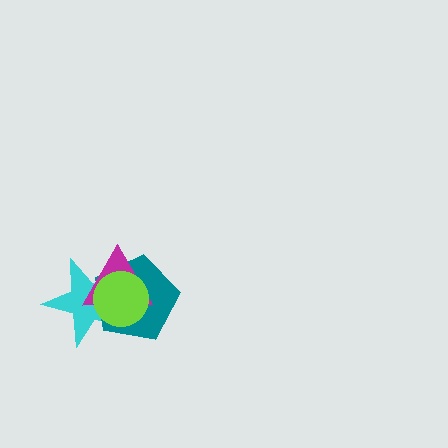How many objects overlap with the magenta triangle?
3 objects overlap with the magenta triangle.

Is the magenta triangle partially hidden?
Yes, it is partially covered by another shape.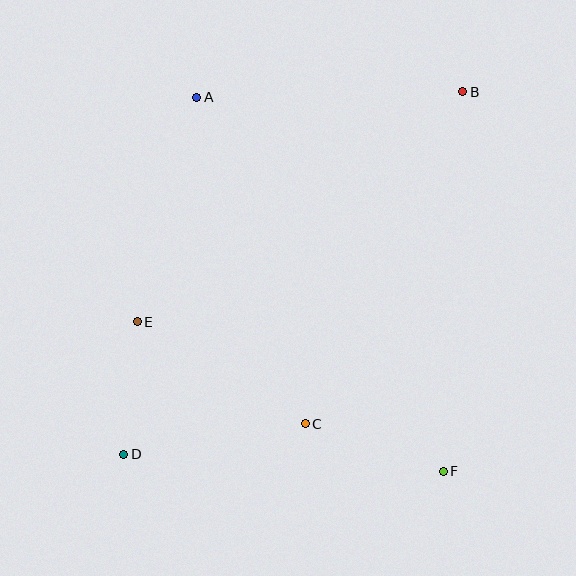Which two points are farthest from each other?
Points B and D are farthest from each other.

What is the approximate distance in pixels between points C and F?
The distance between C and F is approximately 146 pixels.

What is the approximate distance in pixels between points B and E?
The distance between B and E is approximately 399 pixels.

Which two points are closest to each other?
Points D and E are closest to each other.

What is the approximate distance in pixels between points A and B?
The distance between A and B is approximately 266 pixels.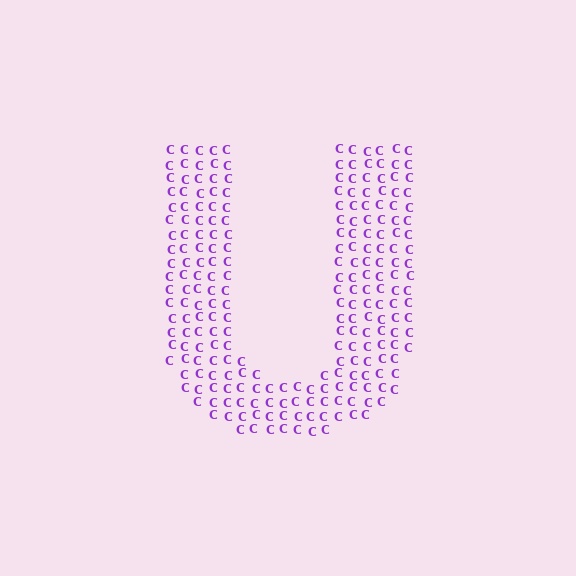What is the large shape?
The large shape is the letter U.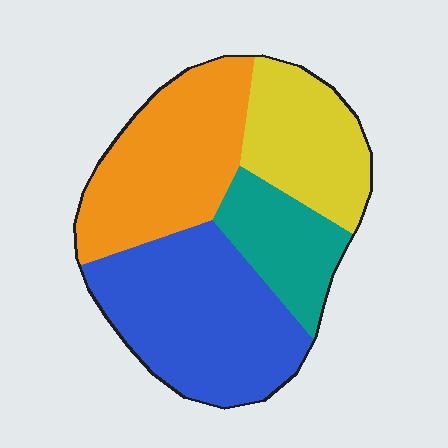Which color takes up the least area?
Teal, at roughly 15%.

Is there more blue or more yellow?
Blue.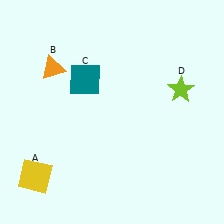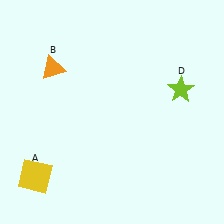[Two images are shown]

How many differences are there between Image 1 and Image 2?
There is 1 difference between the two images.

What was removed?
The teal square (C) was removed in Image 2.